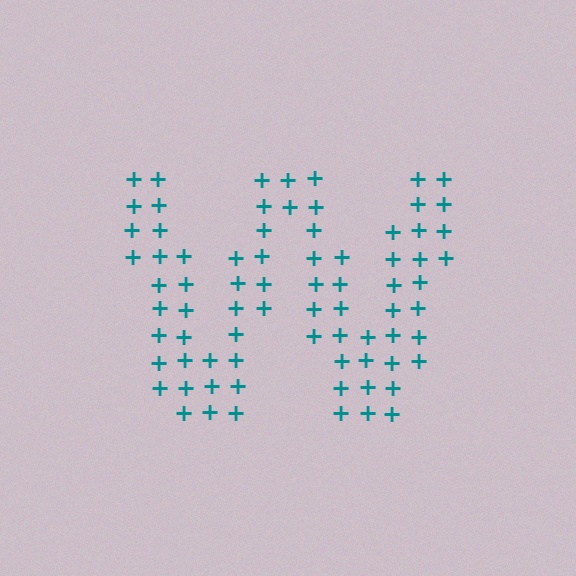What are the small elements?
The small elements are plus signs.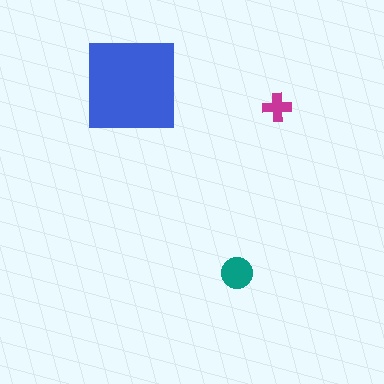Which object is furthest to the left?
The blue square is leftmost.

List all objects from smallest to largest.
The magenta cross, the teal circle, the blue square.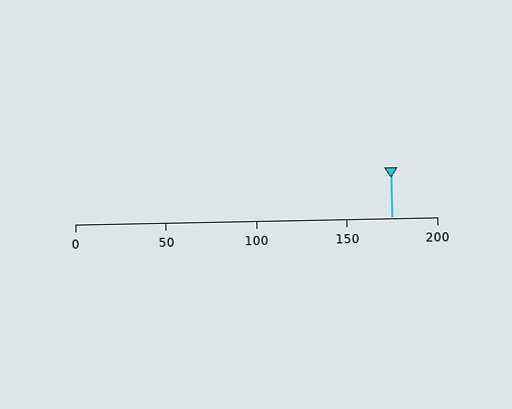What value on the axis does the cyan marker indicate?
The marker indicates approximately 175.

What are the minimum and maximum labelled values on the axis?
The axis runs from 0 to 200.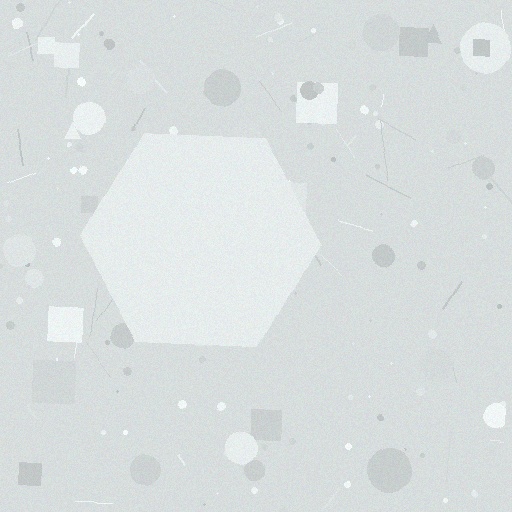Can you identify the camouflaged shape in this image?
The camouflaged shape is a hexagon.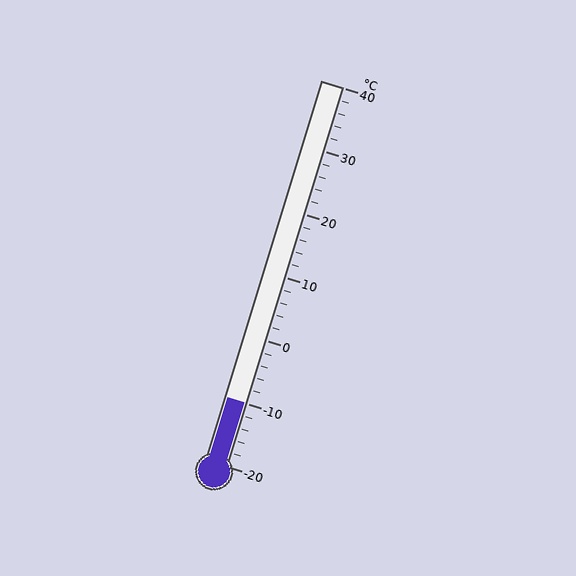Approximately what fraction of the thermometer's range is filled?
The thermometer is filled to approximately 15% of its range.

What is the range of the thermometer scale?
The thermometer scale ranges from -20°C to 40°C.